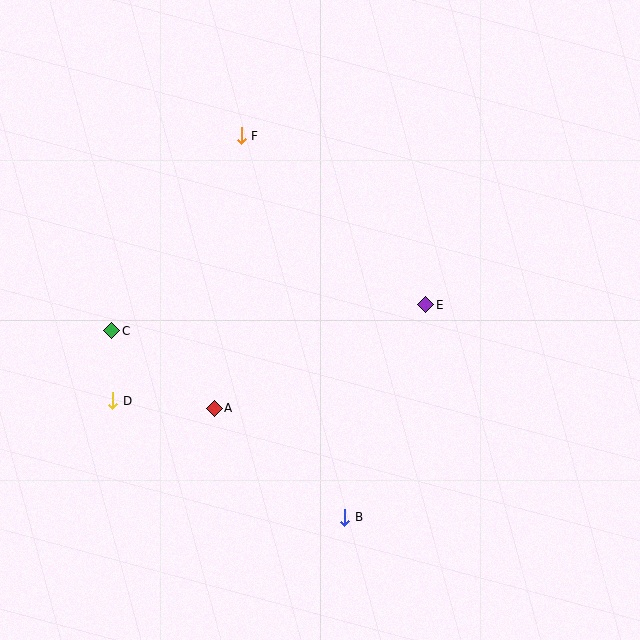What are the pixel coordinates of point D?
Point D is at (113, 401).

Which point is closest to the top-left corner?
Point F is closest to the top-left corner.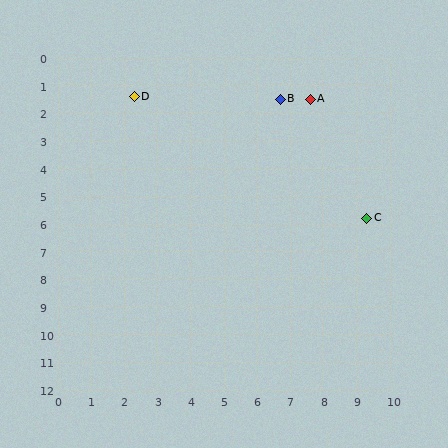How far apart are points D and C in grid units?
Points D and C are about 8.3 grid units apart.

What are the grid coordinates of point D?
Point D is at approximately (2.3, 1.4).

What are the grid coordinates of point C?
Point C is at approximately (9.3, 5.8).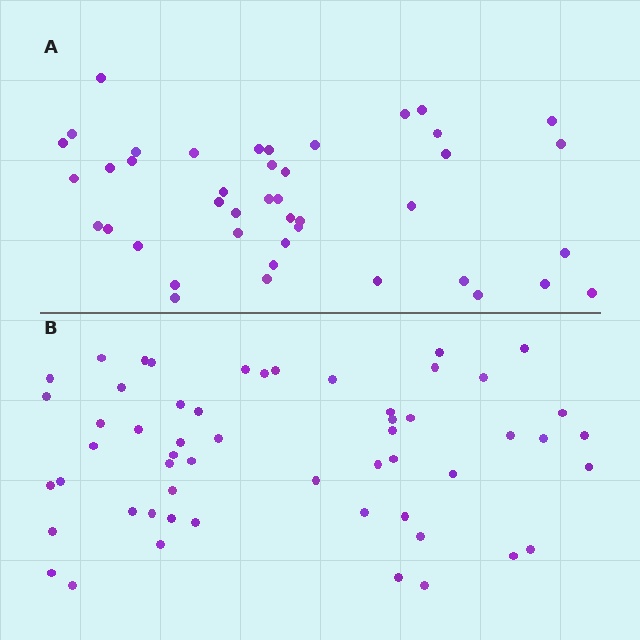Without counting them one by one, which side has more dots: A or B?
Region B (the bottom region) has more dots.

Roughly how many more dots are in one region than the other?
Region B has roughly 12 or so more dots than region A.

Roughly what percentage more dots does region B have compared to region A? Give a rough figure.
About 30% more.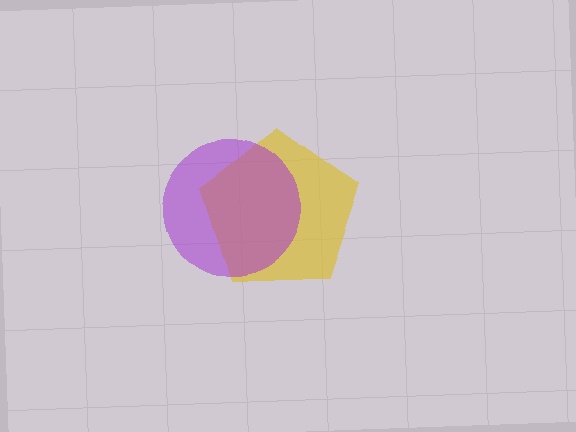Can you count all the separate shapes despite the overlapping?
Yes, there are 2 separate shapes.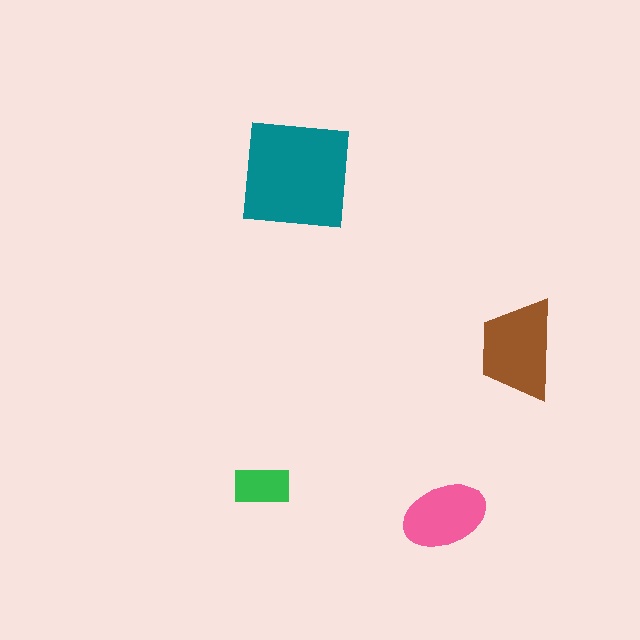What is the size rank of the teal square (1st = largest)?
1st.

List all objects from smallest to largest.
The green rectangle, the pink ellipse, the brown trapezoid, the teal square.